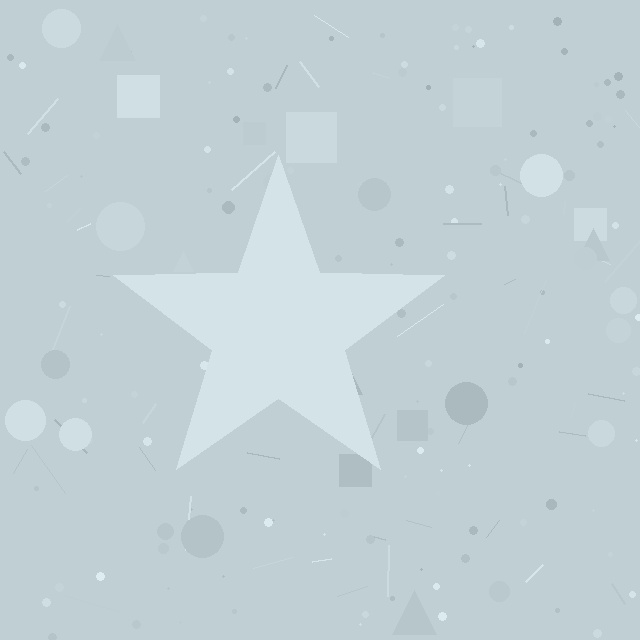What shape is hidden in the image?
A star is hidden in the image.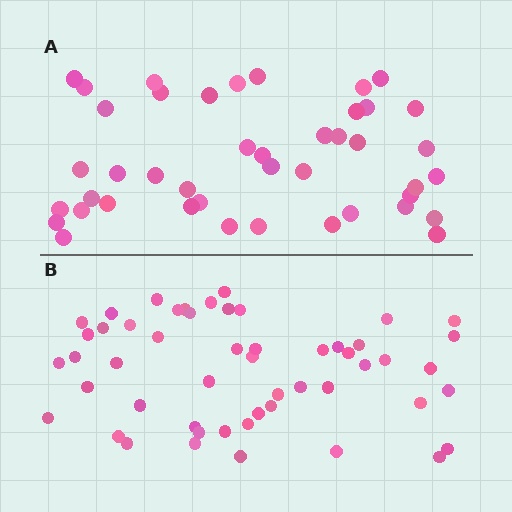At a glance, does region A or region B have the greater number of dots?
Region B (the bottom region) has more dots.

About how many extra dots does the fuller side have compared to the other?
Region B has roughly 8 or so more dots than region A.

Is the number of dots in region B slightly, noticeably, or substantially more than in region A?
Region B has only slightly more — the two regions are fairly close. The ratio is roughly 1.2 to 1.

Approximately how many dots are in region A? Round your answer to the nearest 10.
About 40 dots. (The exact count is 43, which rounds to 40.)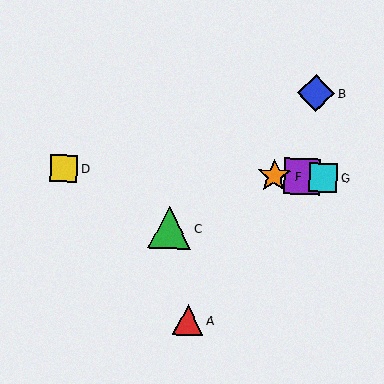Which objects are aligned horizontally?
Objects D, E, F, G are aligned horizontally.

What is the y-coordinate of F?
Object F is at y≈176.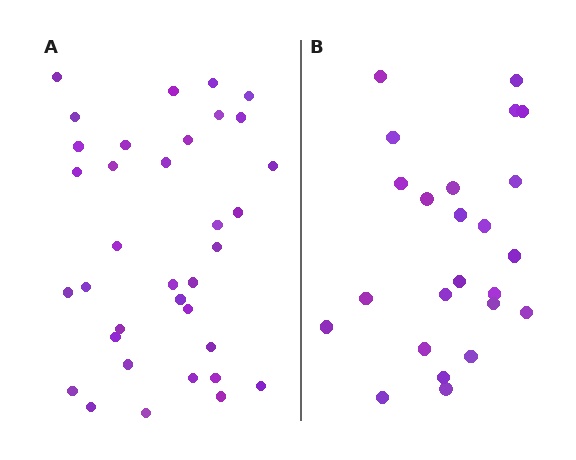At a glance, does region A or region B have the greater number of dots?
Region A (the left region) has more dots.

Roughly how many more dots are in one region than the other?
Region A has roughly 12 or so more dots than region B.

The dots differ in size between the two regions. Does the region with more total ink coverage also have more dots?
No. Region B has more total ink coverage because its dots are larger, but region A actually contains more individual dots. Total area can be misleading — the number of items is what matters here.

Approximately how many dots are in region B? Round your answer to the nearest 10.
About 20 dots. (The exact count is 24, which rounds to 20.)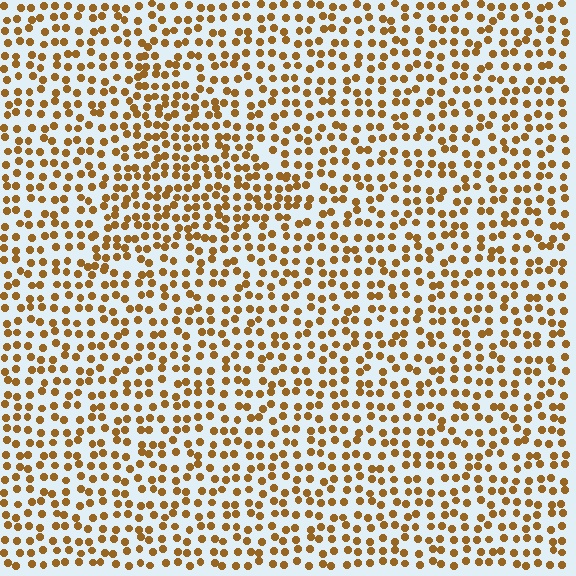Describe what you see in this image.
The image contains small brown elements arranged at two different densities. A triangle-shaped region is visible where the elements are more densely packed than the surrounding area.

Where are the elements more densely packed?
The elements are more densely packed inside the triangle boundary.